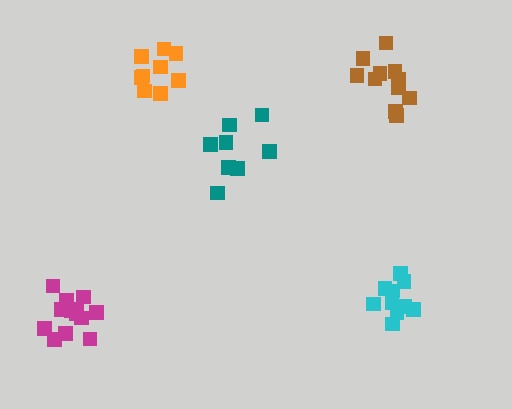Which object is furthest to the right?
The cyan cluster is rightmost.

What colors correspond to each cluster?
The clusters are colored: orange, cyan, magenta, teal, brown.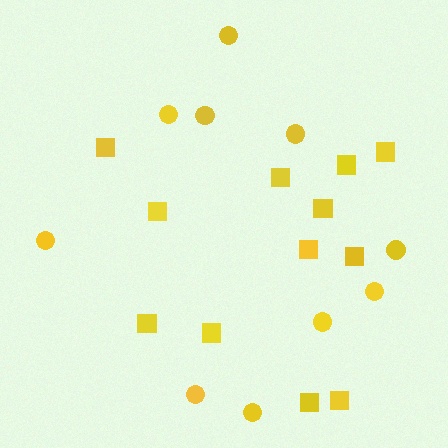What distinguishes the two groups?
There are 2 groups: one group of squares (12) and one group of circles (10).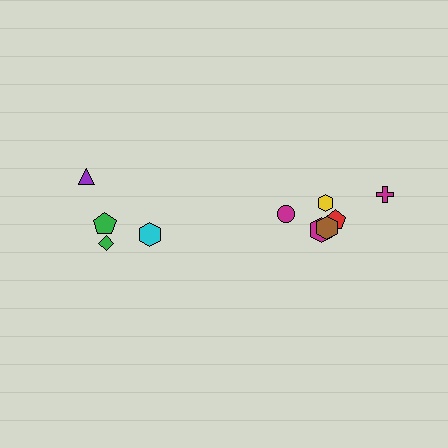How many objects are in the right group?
There are 6 objects.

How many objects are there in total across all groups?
There are 10 objects.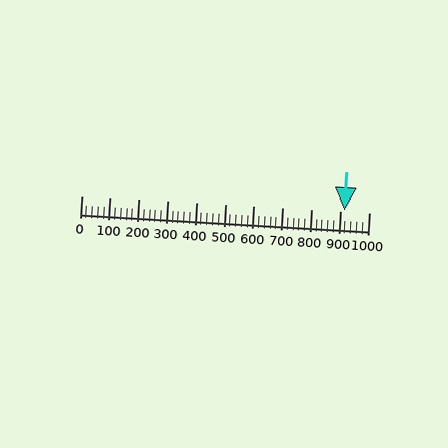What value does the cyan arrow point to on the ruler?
The cyan arrow points to approximately 916.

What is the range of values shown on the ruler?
The ruler shows values from 0 to 1000.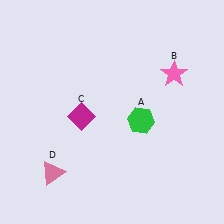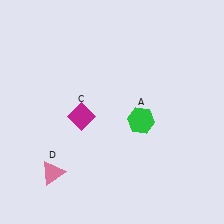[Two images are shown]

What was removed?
The pink star (B) was removed in Image 2.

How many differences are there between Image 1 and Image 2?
There is 1 difference between the two images.